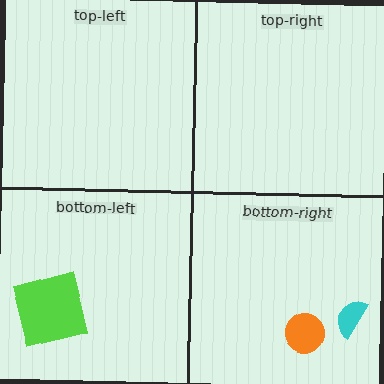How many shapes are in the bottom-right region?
2.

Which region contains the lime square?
The bottom-left region.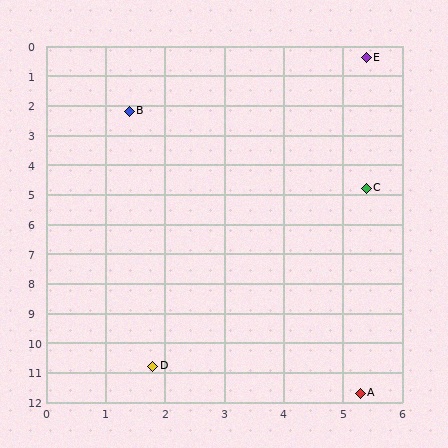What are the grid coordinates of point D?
Point D is at approximately (1.8, 10.8).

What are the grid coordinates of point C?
Point C is at approximately (5.4, 4.8).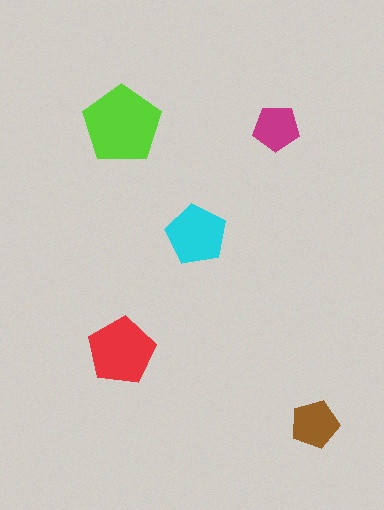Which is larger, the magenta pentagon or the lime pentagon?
The lime one.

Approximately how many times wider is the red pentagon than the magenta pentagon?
About 1.5 times wider.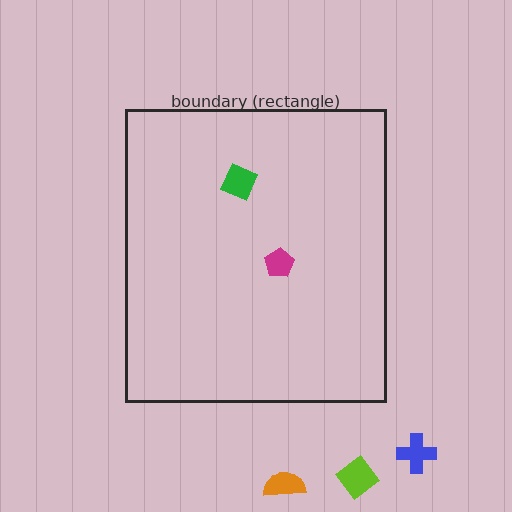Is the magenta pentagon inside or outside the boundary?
Inside.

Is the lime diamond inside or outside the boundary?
Outside.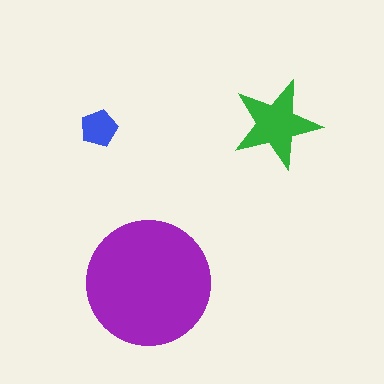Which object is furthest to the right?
The green star is rightmost.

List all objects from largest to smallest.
The purple circle, the green star, the blue pentagon.